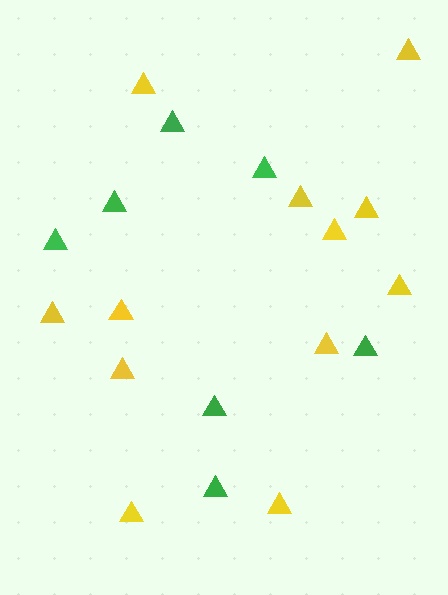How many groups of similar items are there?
There are 2 groups: one group of green triangles (7) and one group of yellow triangles (12).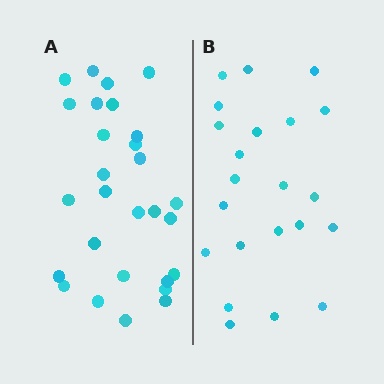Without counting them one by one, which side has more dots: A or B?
Region A (the left region) has more dots.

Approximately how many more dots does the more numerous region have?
Region A has about 6 more dots than region B.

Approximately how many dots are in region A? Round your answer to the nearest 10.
About 30 dots. (The exact count is 28, which rounds to 30.)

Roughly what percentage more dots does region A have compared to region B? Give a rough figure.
About 25% more.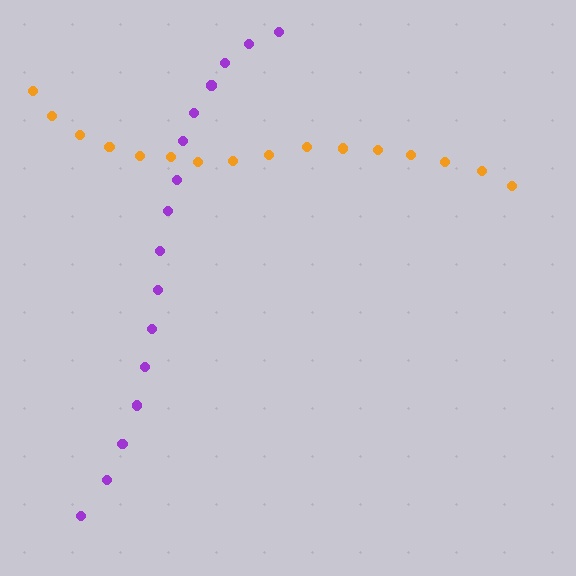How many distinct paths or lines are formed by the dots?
There are 2 distinct paths.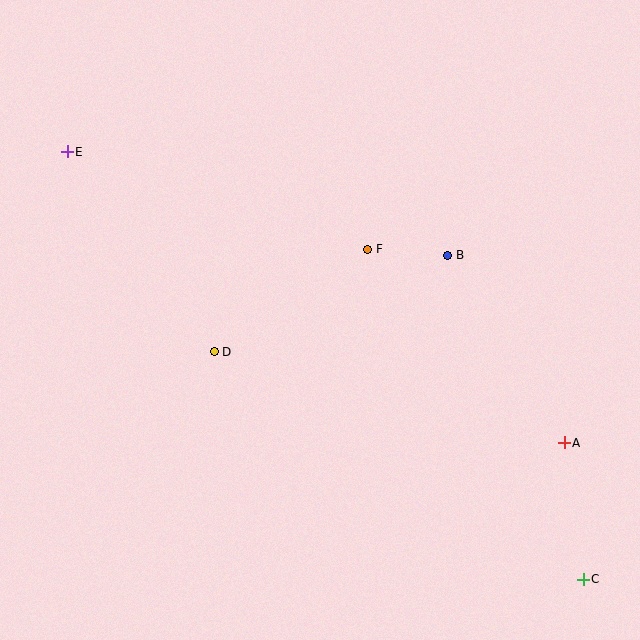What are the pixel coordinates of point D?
Point D is at (214, 352).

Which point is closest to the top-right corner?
Point B is closest to the top-right corner.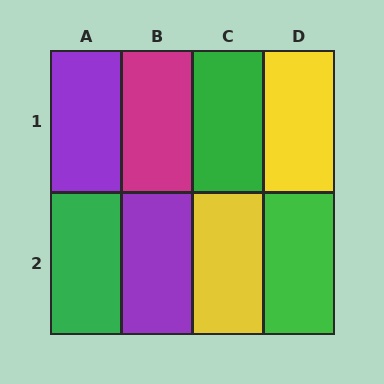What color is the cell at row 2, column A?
Green.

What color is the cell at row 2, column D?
Green.